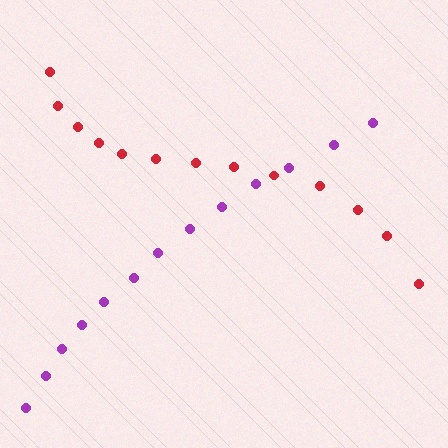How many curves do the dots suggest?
There are 2 distinct paths.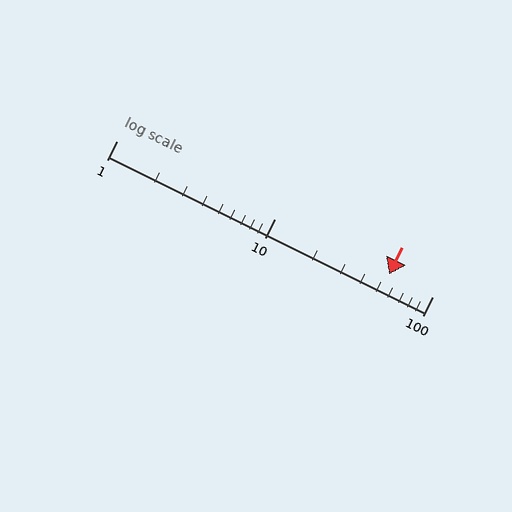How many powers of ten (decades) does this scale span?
The scale spans 2 decades, from 1 to 100.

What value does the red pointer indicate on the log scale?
The pointer indicates approximately 53.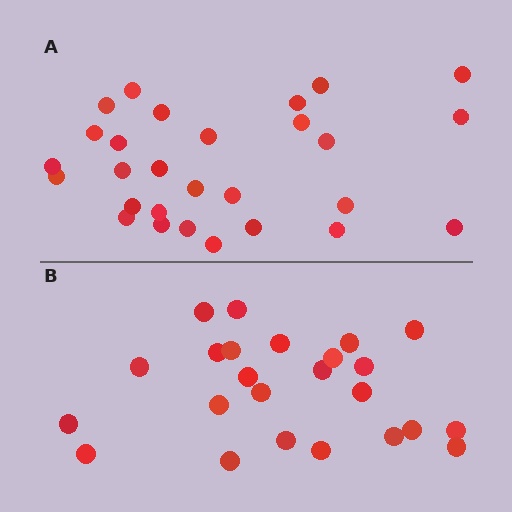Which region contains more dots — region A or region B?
Region A (the top region) has more dots.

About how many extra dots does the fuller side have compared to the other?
Region A has about 4 more dots than region B.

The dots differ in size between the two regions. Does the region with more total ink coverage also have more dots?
No. Region B has more total ink coverage because its dots are larger, but region A actually contains more individual dots. Total area can be misleading — the number of items is what matters here.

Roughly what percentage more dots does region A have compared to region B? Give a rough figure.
About 15% more.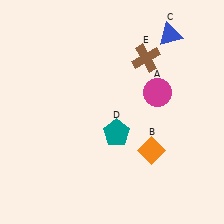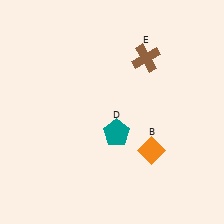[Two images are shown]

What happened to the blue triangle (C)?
The blue triangle (C) was removed in Image 2. It was in the top-right area of Image 1.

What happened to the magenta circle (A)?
The magenta circle (A) was removed in Image 2. It was in the top-right area of Image 1.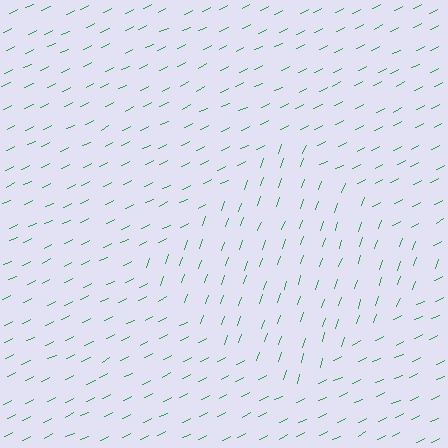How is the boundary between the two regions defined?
The boundary is defined purely by a change in line orientation (approximately 45 degrees difference). All lines are the same color and thickness.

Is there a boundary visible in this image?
Yes, there is a texture boundary formed by a change in line orientation.